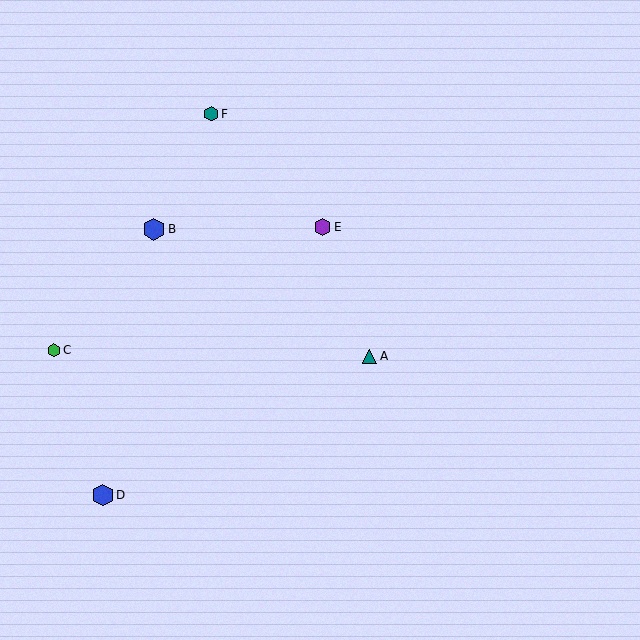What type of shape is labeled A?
Shape A is a teal triangle.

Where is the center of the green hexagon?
The center of the green hexagon is at (54, 350).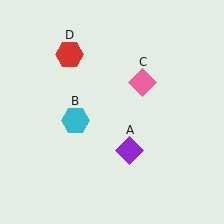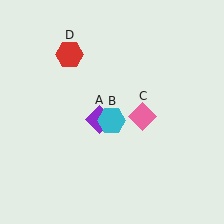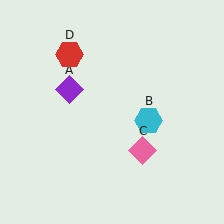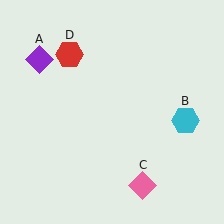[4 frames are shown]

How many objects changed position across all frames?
3 objects changed position: purple diamond (object A), cyan hexagon (object B), pink diamond (object C).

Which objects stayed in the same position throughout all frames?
Red hexagon (object D) remained stationary.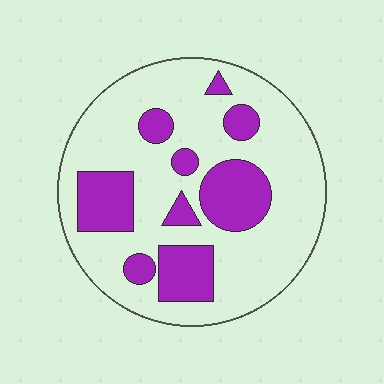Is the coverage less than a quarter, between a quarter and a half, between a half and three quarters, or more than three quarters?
Between a quarter and a half.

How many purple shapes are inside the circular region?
9.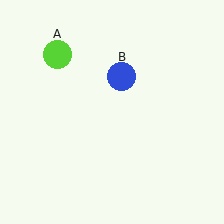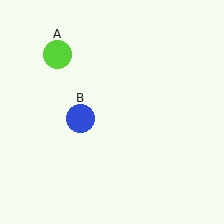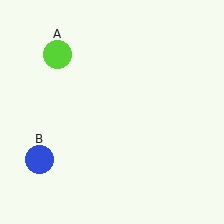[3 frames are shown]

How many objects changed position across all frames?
1 object changed position: blue circle (object B).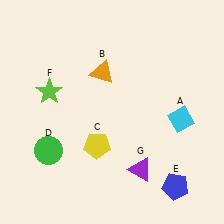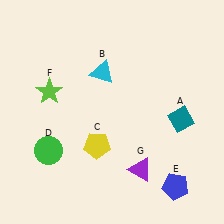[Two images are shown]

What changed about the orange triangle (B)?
In Image 1, B is orange. In Image 2, it changed to cyan.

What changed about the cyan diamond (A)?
In Image 1, A is cyan. In Image 2, it changed to teal.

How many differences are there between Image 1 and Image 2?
There are 2 differences between the two images.